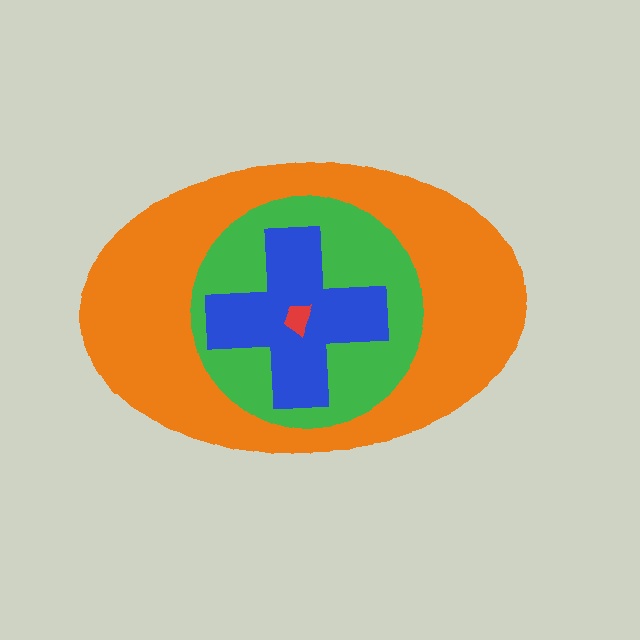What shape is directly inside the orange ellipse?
The green circle.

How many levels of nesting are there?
4.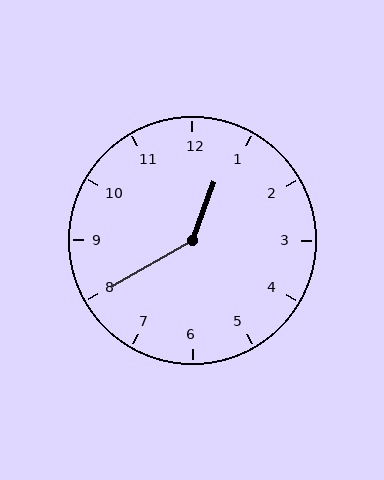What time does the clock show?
12:40.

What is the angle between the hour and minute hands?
Approximately 140 degrees.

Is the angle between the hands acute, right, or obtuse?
It is obtuse.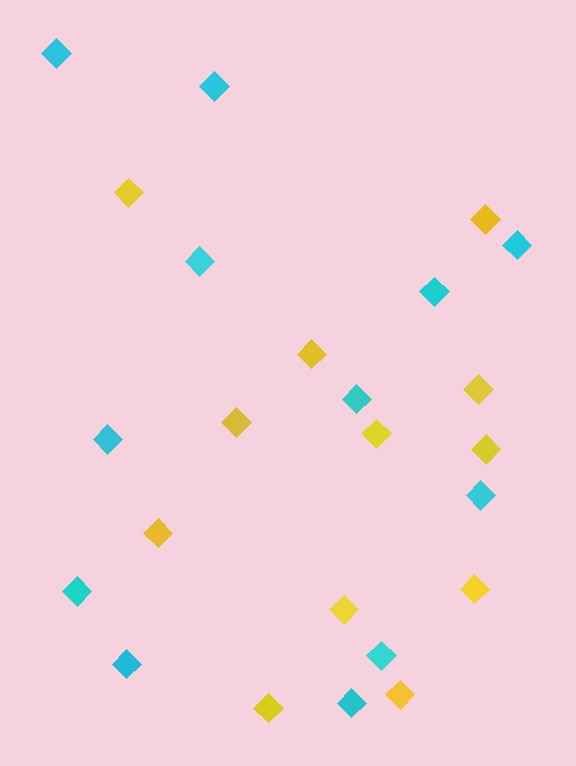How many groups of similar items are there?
There are 2 groups: one group of cyan diamonds (12) and one group of yellow diamonds (12).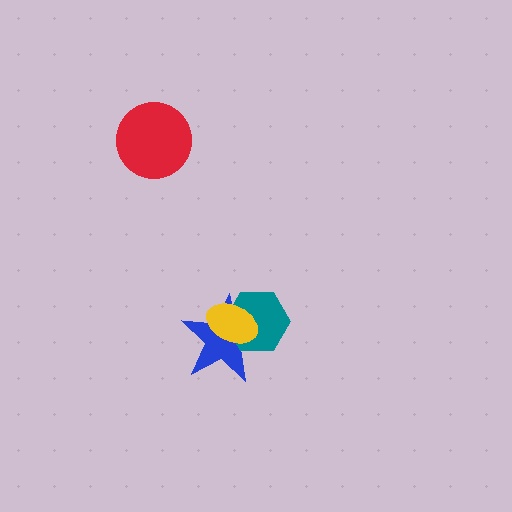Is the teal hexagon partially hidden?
Yes, it is partially covered by another shape.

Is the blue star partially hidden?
Yes, it is partially covered by another shape.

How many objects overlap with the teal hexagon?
2 objects overlap with the teal hexagon.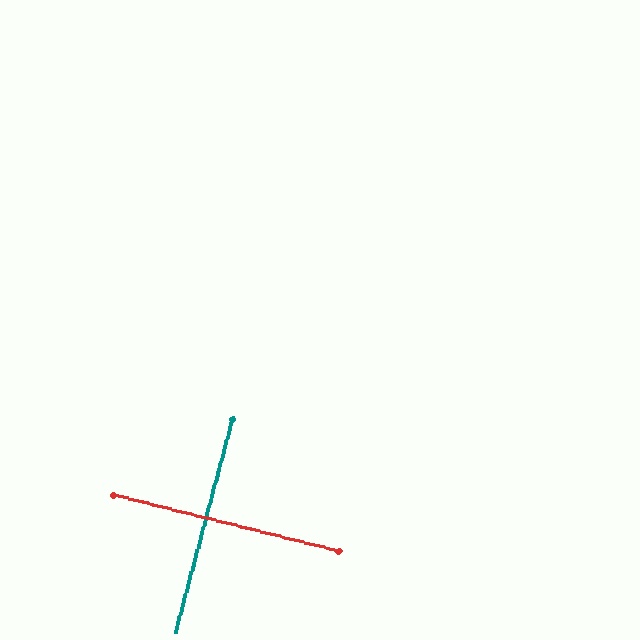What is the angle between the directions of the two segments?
Approximately 89 degrees.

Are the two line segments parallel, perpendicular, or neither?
Perpendicular — they meet at approximately 89°.